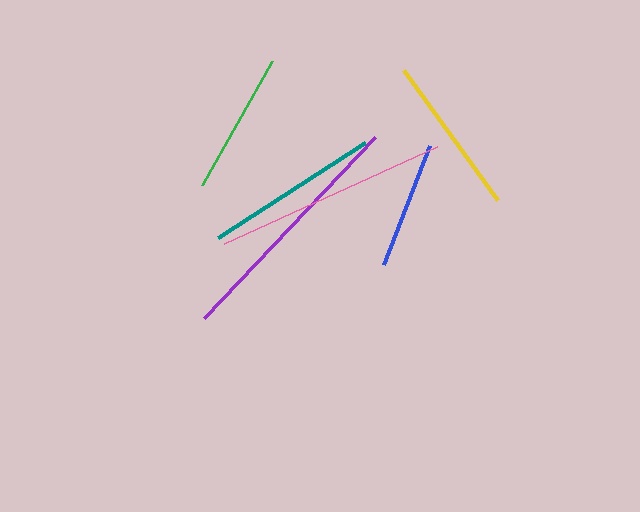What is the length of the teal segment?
The teal segment is approximately 175 pixels long.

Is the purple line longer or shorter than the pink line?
The purple line is longer than the pink line.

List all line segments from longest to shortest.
From longest to shortest: purple, pink, teal, yellow, green, blue.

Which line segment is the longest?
The purple line is the longest at approximately 249 pixels.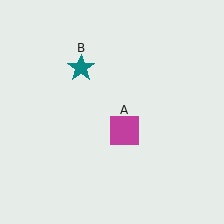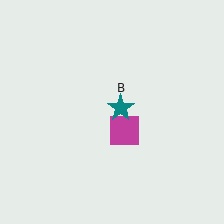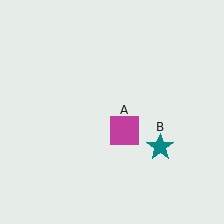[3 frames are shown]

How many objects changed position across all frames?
1 object changed position: teal star (object B).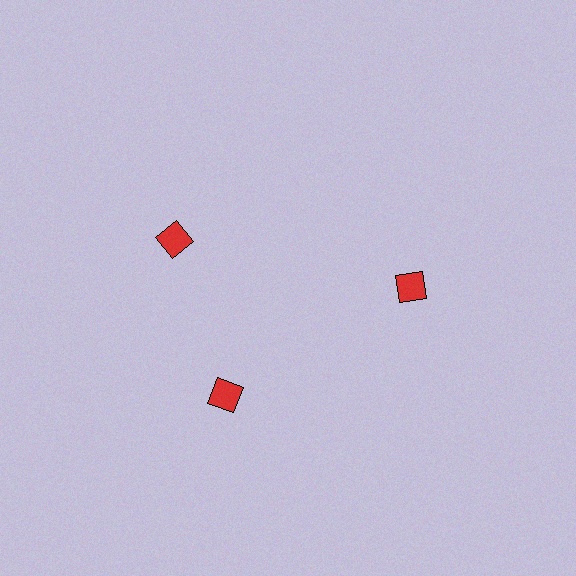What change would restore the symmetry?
The symmetry would be restored by rotating it back into even spacing with its neighbors so that all 3 diamonds sit at equal angles and equal distance from the center.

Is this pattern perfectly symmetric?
No. The 3 red diamonds are arranged in a ring, but one element near the 11 o'clock position is rotated out of alignment along the ring, breaking the 3-fold rotational symmetry.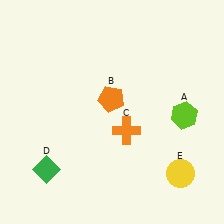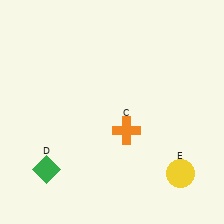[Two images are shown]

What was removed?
The lime hexagon (A), the orange pentagon (B) were removed in Image 2.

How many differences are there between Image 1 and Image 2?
There are 2 differences between the two images.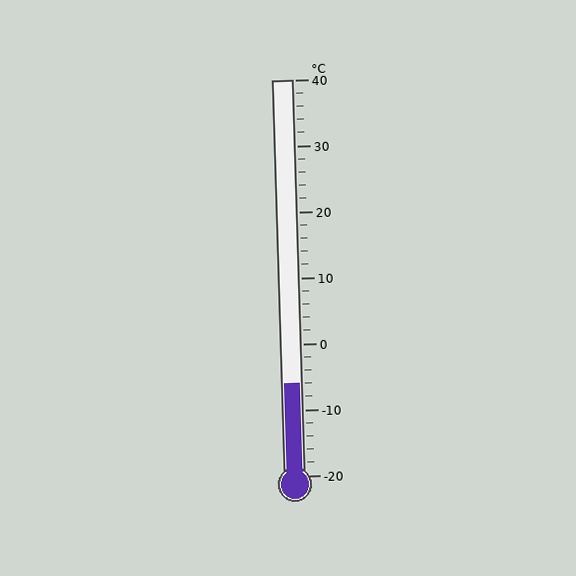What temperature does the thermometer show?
The thermometer shows approximately -6°C.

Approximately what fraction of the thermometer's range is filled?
The thermometer is filled to approximately 25% of its range.